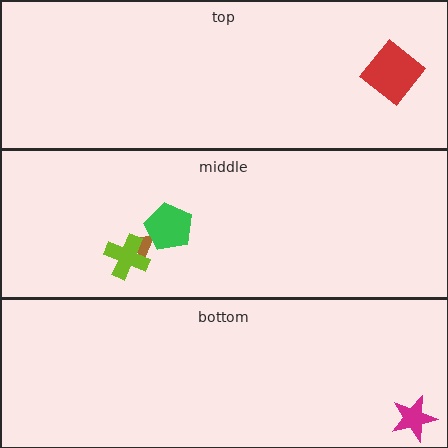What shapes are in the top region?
The red diamond.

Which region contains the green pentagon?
The middle region.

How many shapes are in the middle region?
3.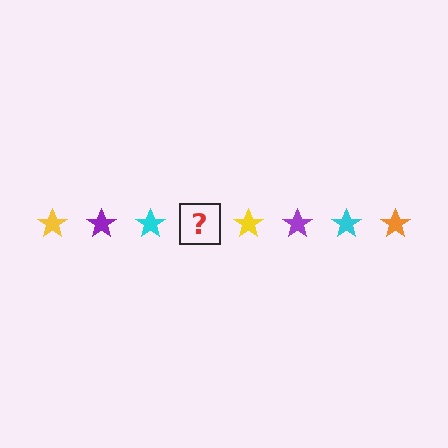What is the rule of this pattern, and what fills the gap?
The rule is that the pattern cycles through yellow, purple, cyan, orange stars. The gap should be filled with an orange star.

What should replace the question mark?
The question mark should be replaced with an orange star.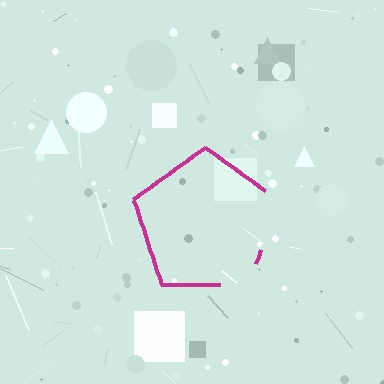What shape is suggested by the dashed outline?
The dashed outline suggests a pentagon.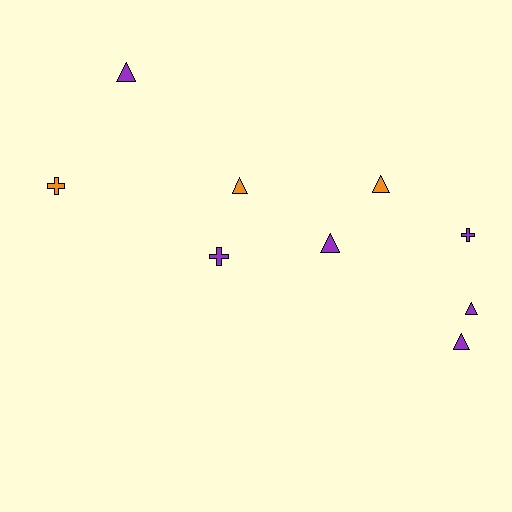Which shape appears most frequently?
Triangle, with 6 objects.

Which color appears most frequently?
Purple, with 6 objects.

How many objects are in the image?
There are 9 objects.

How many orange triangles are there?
There are 2 orange triangles.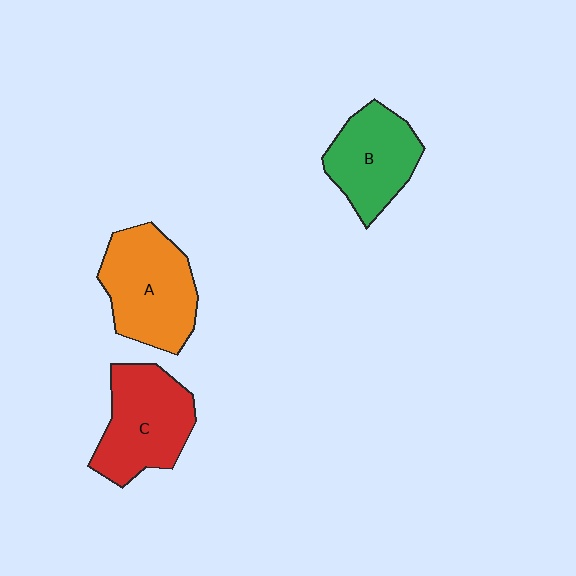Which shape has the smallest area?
Shape B (green).